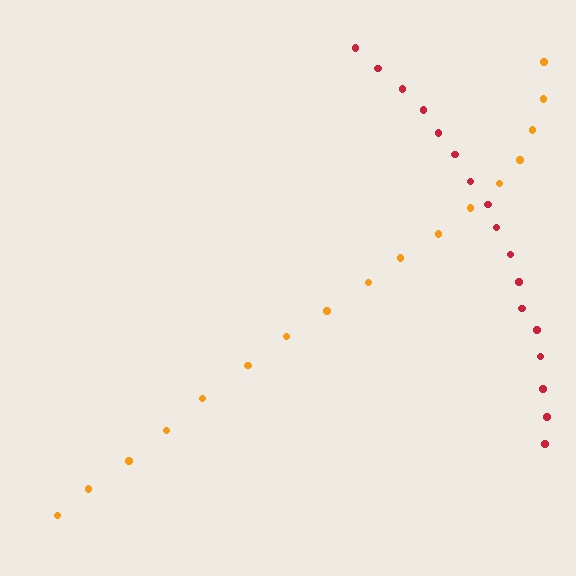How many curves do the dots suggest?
There are 2 distinct paths.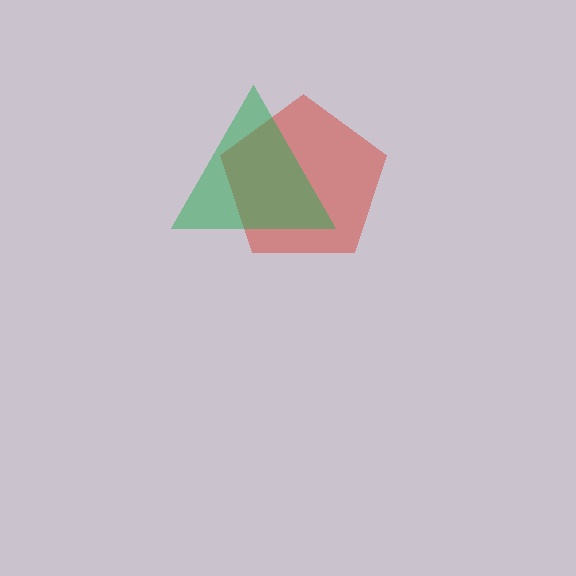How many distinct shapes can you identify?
There are 2 distinct shapes: a red pentagon, a green triangle.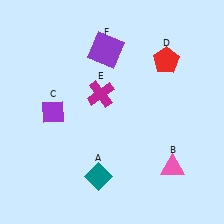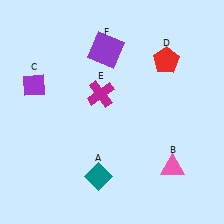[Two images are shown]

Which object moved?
The purple diamond (C) moved up.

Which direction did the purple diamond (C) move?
The purple diamond (C) moved up.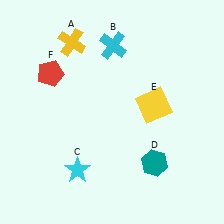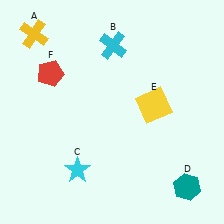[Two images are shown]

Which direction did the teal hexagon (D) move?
The teal hexagon (D) moved right.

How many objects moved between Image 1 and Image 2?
2 objects moved between the two images.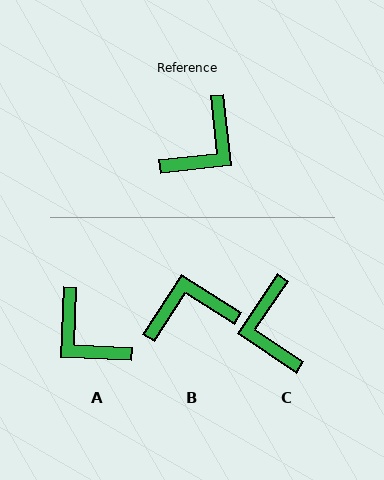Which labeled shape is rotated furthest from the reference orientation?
B, about 141 degrees away.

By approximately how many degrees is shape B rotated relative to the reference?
Approximately 141 degrees counter-clockwise.